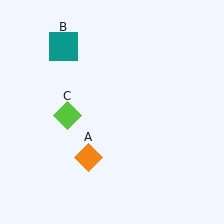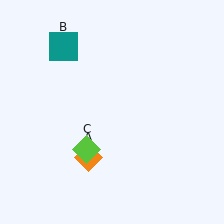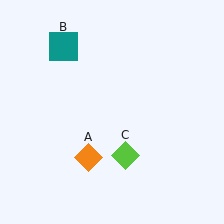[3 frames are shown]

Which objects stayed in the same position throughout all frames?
Orange diamond (object A) and teal square (object B) remained stationary.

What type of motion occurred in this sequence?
The lime diamond (object C) rotated counterclockwise around the center of the scene.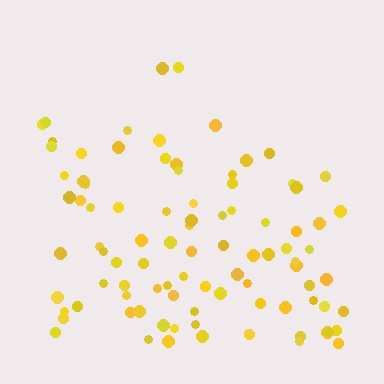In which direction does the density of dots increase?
From top to bottom, with the bottom side densest.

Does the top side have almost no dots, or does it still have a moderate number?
Still a moderate number, just noticeably fewer than the bottom.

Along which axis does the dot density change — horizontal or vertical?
Vertical.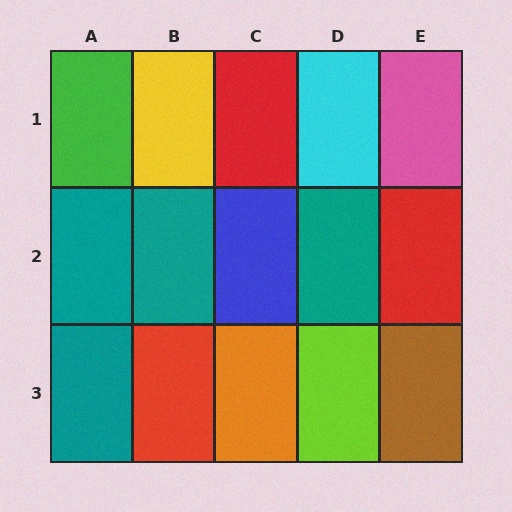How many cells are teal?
4 cells are teal.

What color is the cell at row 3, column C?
Orange.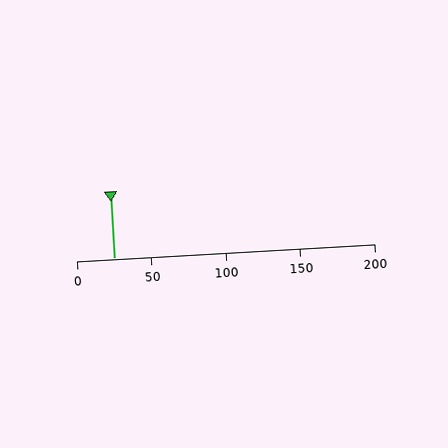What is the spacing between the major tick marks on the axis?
The major ticks are spaced 50 apart.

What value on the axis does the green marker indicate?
The marker indicates approximately 25.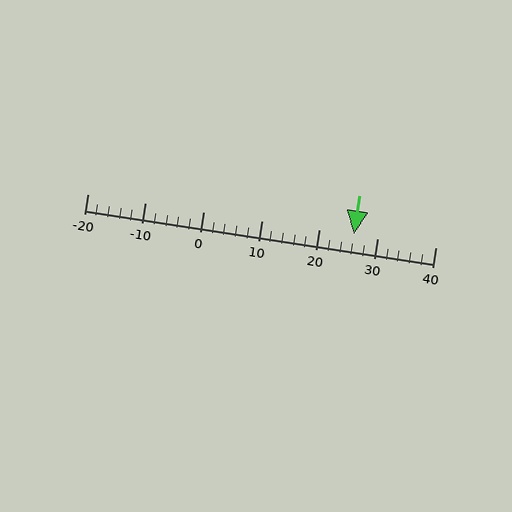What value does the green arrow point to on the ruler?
The green arrow points to approximately 26.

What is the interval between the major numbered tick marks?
The major tick marks are spaced 10 units apart.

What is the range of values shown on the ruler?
The ruler shows values from -20 to 40.